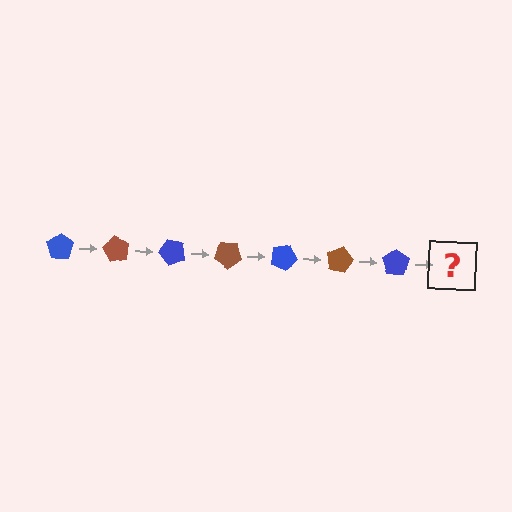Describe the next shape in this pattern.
It should be a brown pentagon, rotated 420 degrees from the start.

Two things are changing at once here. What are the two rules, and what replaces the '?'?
The two rules are that it rotates 60 degrees each step and the color cycles through blue and brown. The '?' should be a brown pentagon, rotated 420 degrees from the start.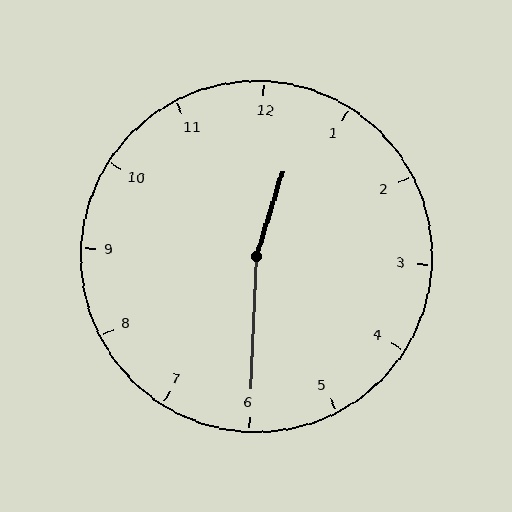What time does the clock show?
12:30.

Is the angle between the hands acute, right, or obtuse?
It is obtuse.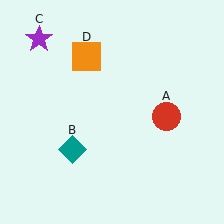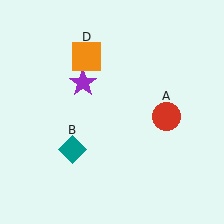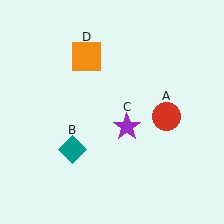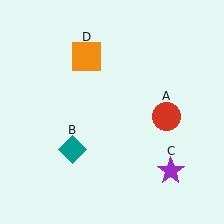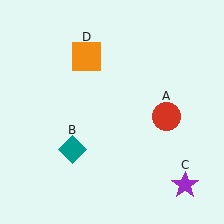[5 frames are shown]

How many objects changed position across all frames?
1 object changed position: purple star (object C).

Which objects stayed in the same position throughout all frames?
Red circle (object A) and teal diamond (object B) and orange square (object D) remained stationary.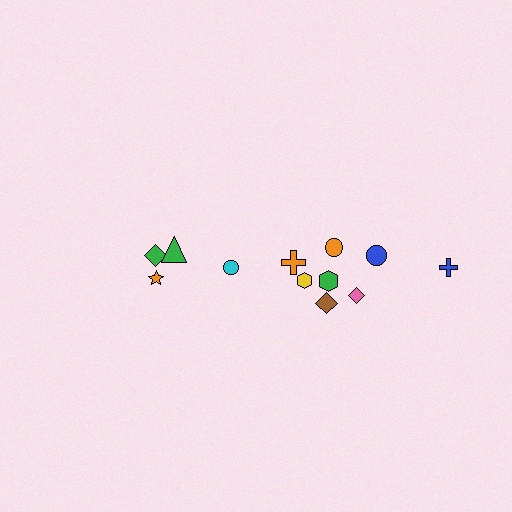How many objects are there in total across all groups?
There are 12 objects.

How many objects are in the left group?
There are 4 objects.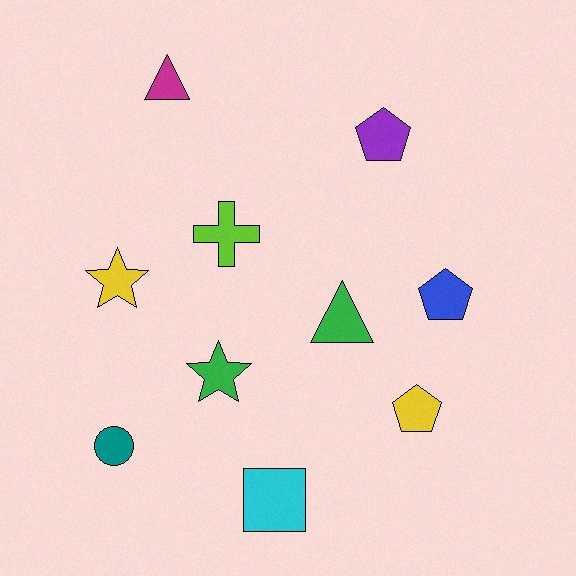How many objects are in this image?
There are 10 objects.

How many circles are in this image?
There is 1 circle.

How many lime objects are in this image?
There is 1 lime object.